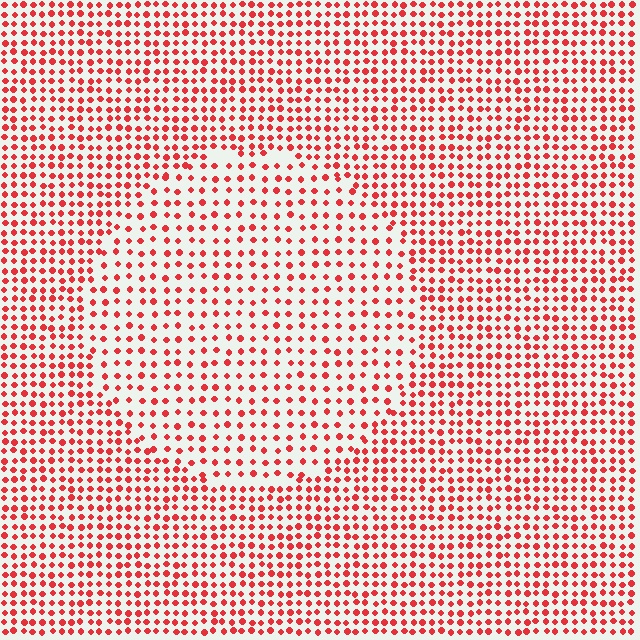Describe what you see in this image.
The image contains small red elements arranged at two different densities. A circle-shaped region is visible where the elements are less densely packed than the surrounding area.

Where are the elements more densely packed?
The elements are more densely packed outside the circle boundary.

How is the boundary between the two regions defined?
The boundary is defined by a change in element density (approximately 1.7x ratio). All elements are the same color, size, and shape.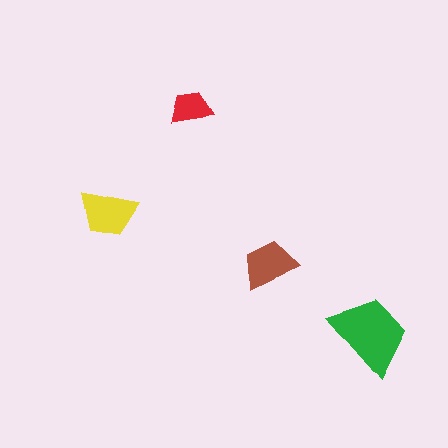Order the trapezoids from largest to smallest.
the green one, the yellow one, the brown one, the red one.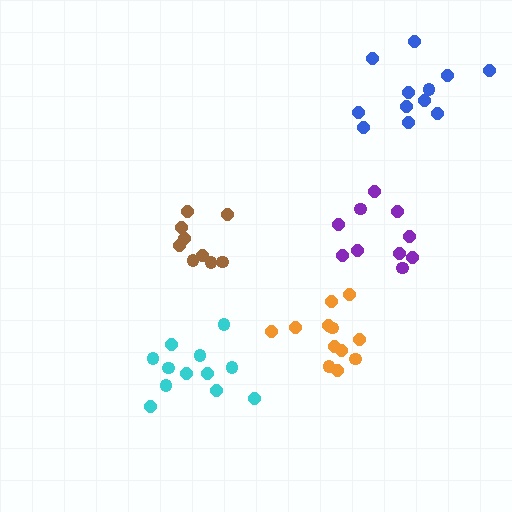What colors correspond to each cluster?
The clusters are colored: blue, cyan, orange, purple, brown.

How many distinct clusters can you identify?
There are 5 distinct clusters.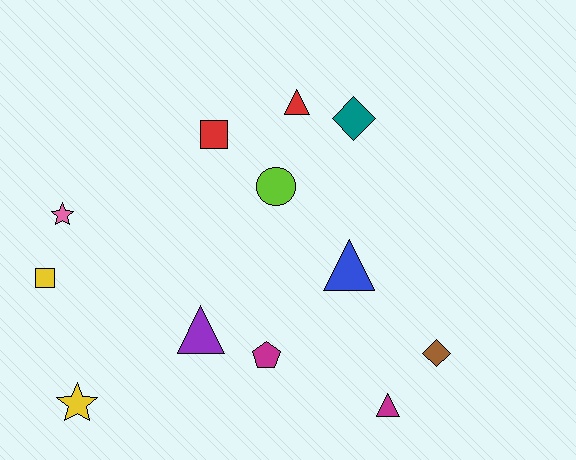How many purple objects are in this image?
There is 1 purple object.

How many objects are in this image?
There are 12 objects.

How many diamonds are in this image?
There are 2 diamonds.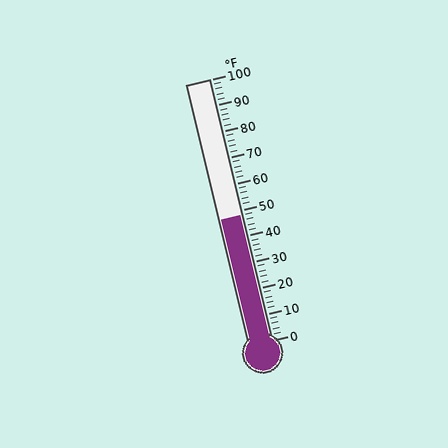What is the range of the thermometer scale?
The thermometer scale ranges from 0°F to 100°F.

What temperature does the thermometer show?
The thermometer shows approximately 48°F.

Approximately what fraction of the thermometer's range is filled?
The thermometer is filled to approximately 50% of its range.